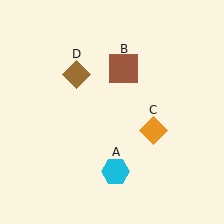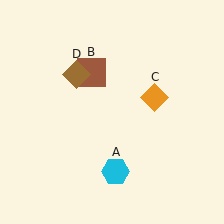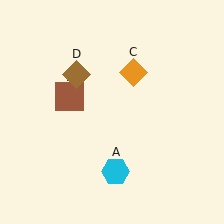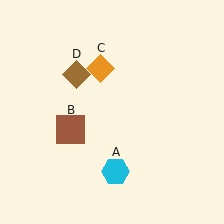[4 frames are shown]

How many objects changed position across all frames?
2 objects changed position: brown square (object B), orange diamond (object C).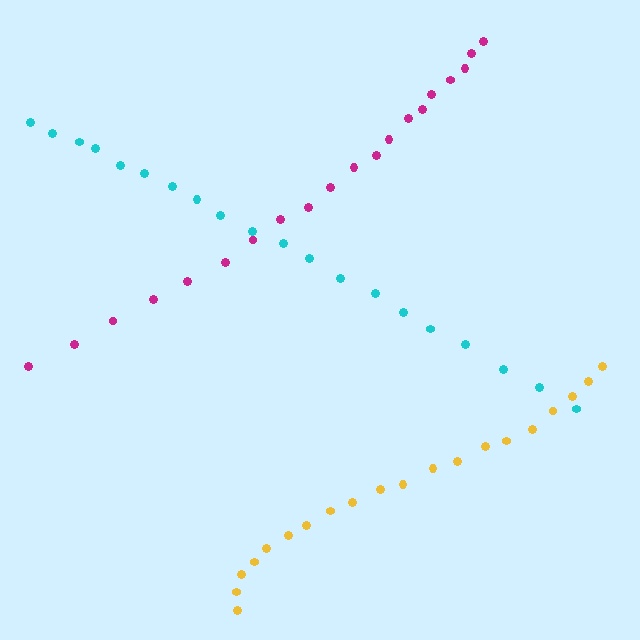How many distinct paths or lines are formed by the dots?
There are 3 distinct paths.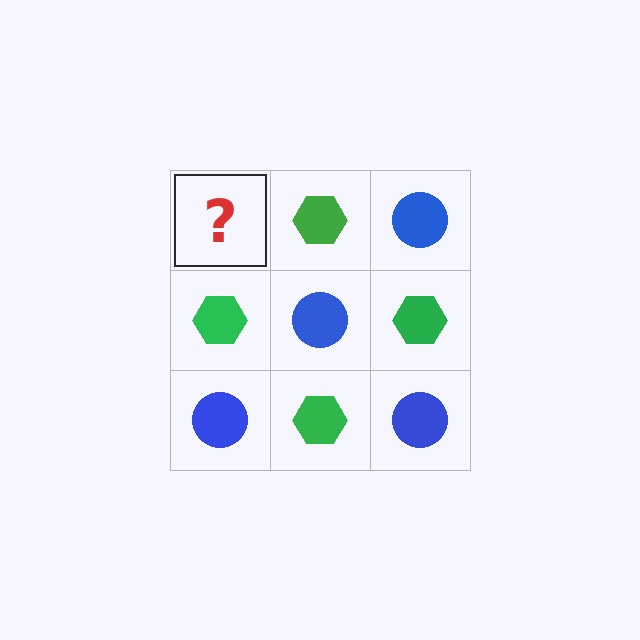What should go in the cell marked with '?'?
The missing cell should contain a blue circle.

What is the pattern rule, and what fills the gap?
The rule is that it alternates blue circle and green hexagon in a checkerboard pattern. The gap should be filled with a blue circle.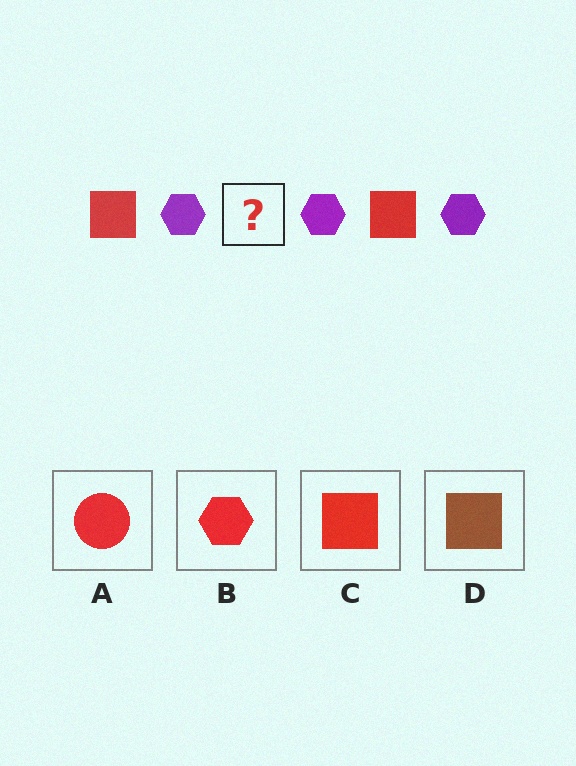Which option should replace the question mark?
Option C.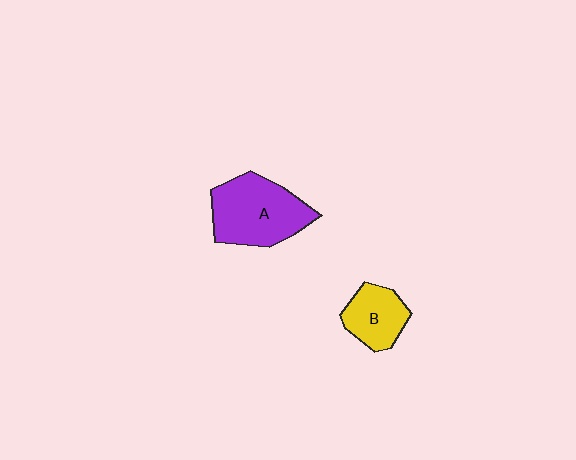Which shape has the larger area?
Shape A (purple).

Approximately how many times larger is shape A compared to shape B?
Approximately 1.8 times.